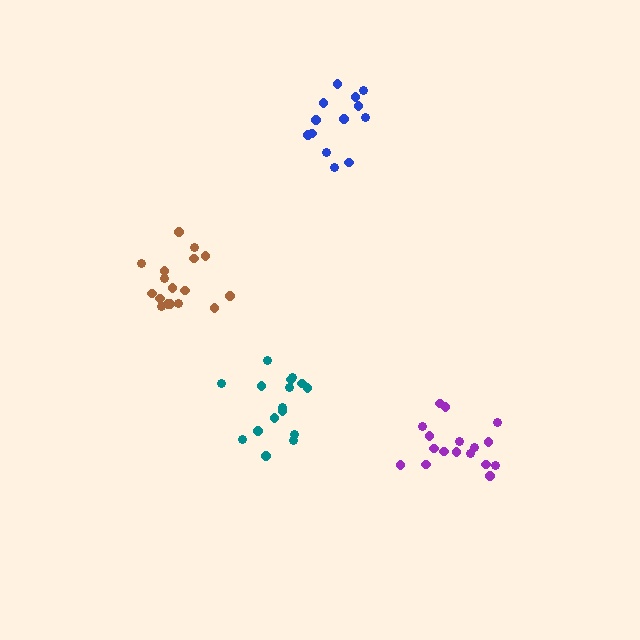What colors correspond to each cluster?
The clusters are colored: blue, brown, teal, purple.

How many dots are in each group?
Group 1: 13 dots, Group 2: 17 dots, Group 3: 16 dots, Group 4: 17 dots (63 total).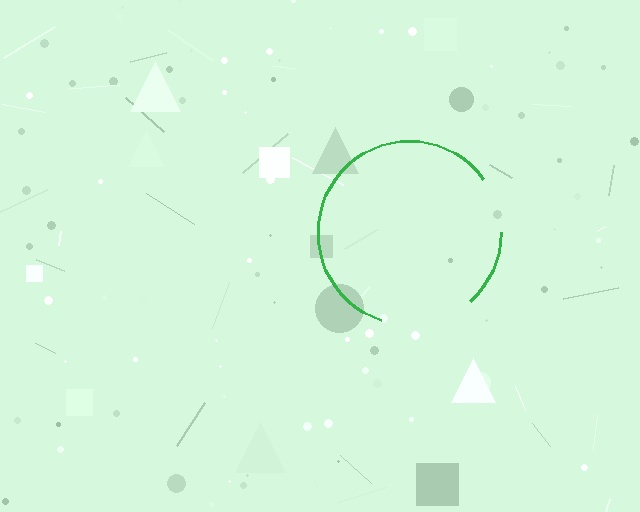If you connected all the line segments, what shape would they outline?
They would outline a circle.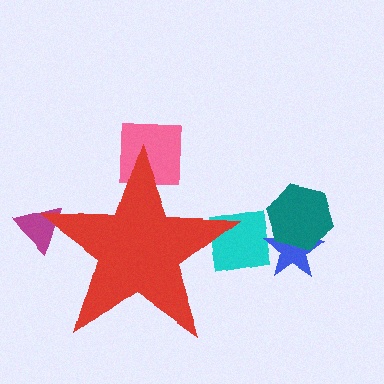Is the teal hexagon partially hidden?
No, the teal hexagon is fully visible.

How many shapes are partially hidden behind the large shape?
3 shapes are partially hidden.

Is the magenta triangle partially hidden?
Yes, the magenta triangle is partially hidden behind the red star.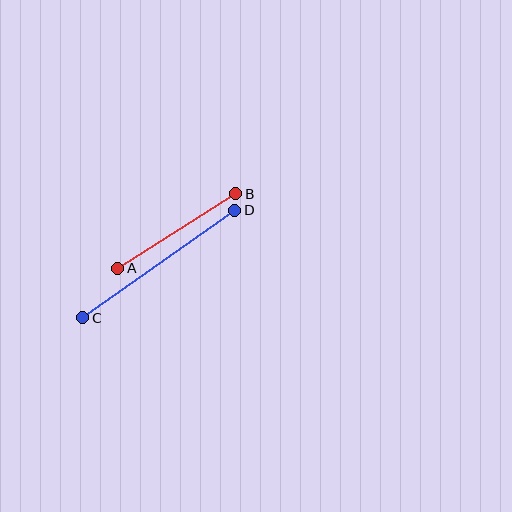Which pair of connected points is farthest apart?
Points C and D are farthest apart.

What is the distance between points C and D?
The distance is approximately 186 pixels.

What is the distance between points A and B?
The distance is approximately 140 pixels.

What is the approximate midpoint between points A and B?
The midpoint is at approximately (177, 231) pixels.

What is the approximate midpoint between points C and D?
The midpoint is at approximately (159, 264) pixels.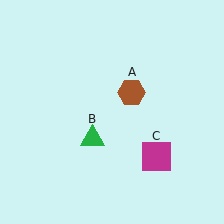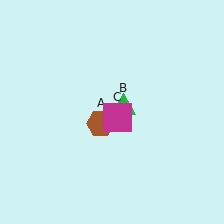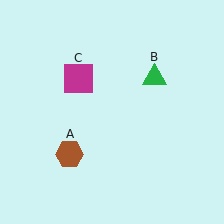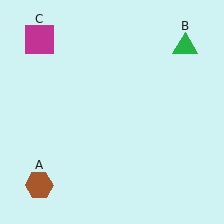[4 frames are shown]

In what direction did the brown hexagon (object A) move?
The brown hexagon (object A) moved down and to the left.